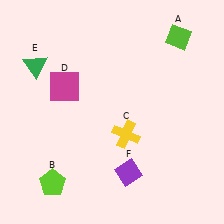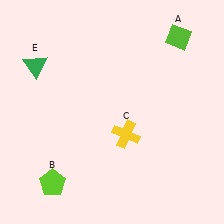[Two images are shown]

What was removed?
The magenta square (D), the purple diamond (F) were removed in Image 2.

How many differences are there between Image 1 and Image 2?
There are 2 differences between the two images.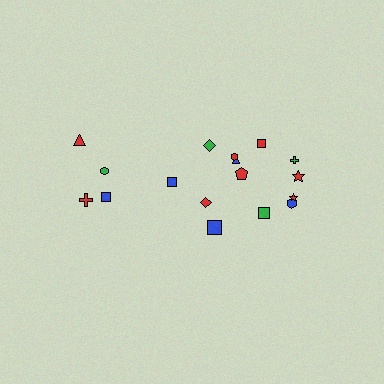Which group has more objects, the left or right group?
The right group.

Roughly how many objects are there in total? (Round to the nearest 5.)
Roughly 15 objects in total.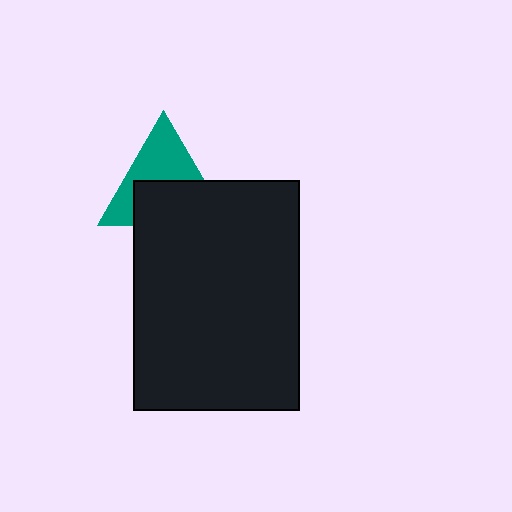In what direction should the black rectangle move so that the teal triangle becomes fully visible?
The black rectangle should move down. That is the shortest direction to clear the overlap and leave the teal triangle fully visible.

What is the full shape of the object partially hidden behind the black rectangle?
The partially hidden object is a teal triangle.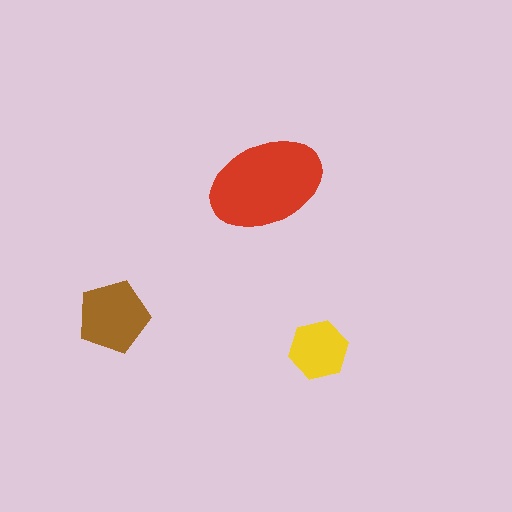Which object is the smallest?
The yellow hexagon.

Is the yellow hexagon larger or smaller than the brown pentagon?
Smaller.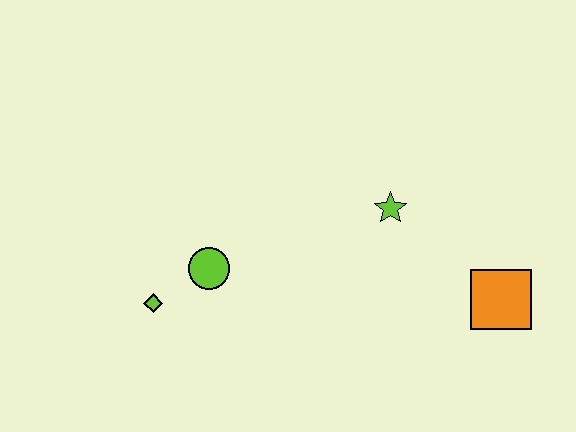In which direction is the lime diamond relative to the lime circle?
The lime diamond is to the left of the lime circle.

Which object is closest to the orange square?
The lime star is closest to the orange square.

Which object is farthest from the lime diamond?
The orange square is farthest from the lime diamond.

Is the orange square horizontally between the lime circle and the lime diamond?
No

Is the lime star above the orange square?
Yes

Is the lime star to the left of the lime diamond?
No